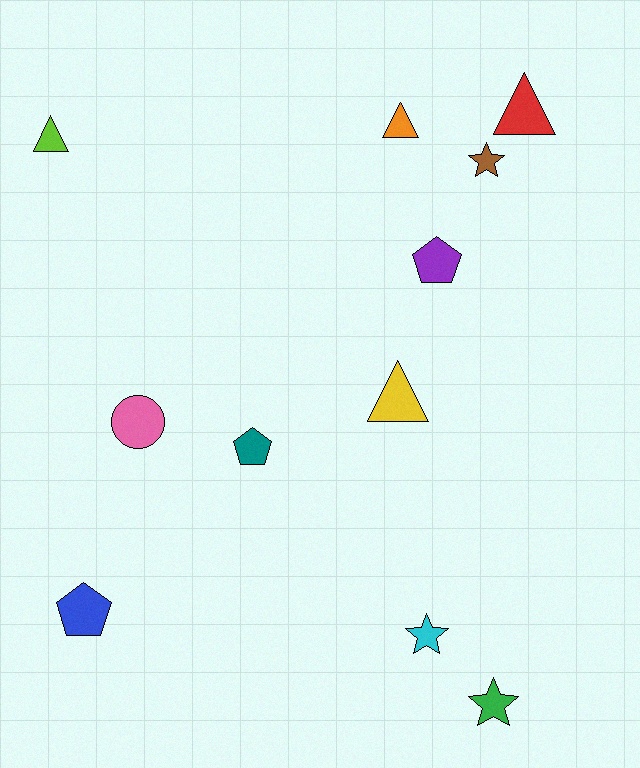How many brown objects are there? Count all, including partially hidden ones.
There is 1 brown object.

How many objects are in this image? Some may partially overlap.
There are 11 objects.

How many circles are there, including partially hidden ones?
There is 1 circle.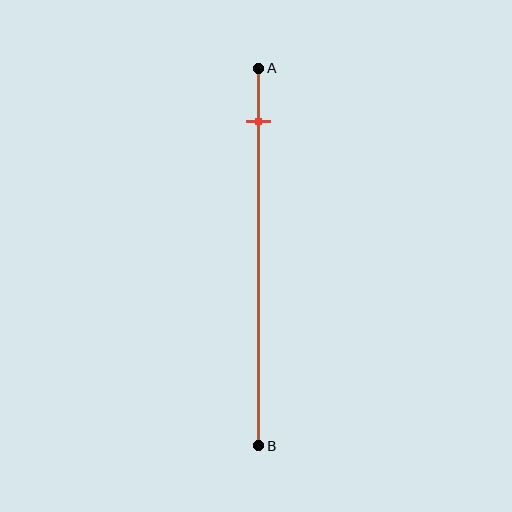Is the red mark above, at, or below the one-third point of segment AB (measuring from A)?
The red mark is above the one-third point of segment AB.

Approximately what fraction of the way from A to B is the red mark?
The red mark is approximately 15% of the way from A to B.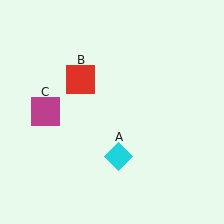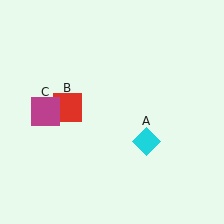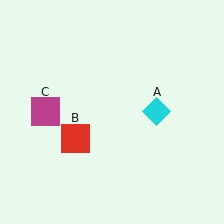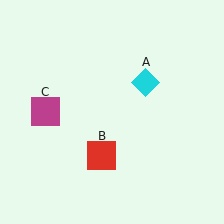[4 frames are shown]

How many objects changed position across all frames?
2 objects changed position: cyan diamond (object A), red square (object B).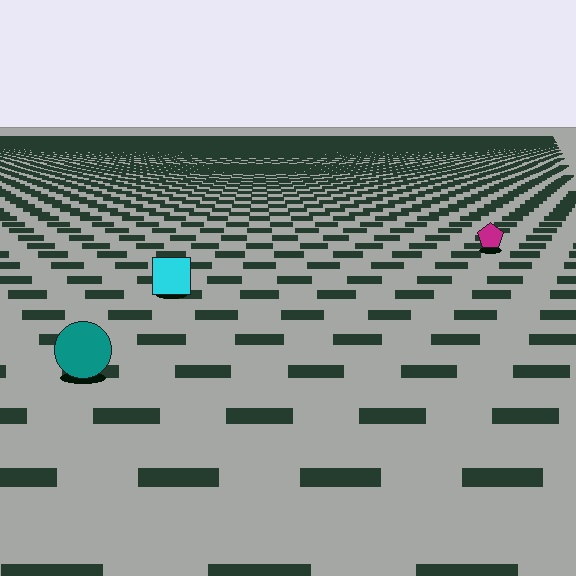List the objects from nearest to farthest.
From nearest to farthest: the teal circle, the cyan square, the magenta pentagon.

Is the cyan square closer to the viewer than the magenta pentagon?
Yes. The cyan square is closer — you can tell from the texture gradient: the ground texture is coarser near it.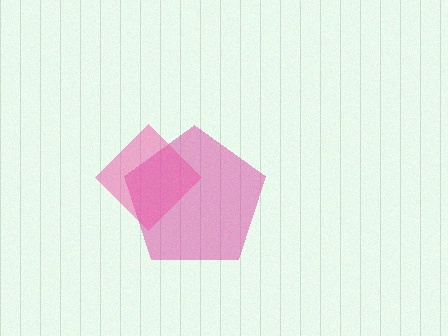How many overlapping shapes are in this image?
There are 2 overlapping shapes in the image.